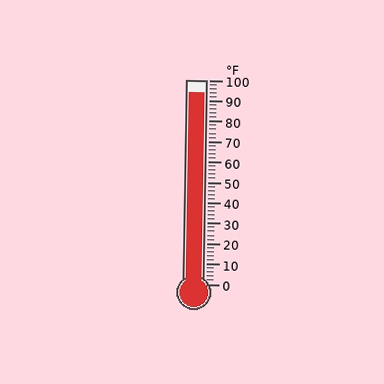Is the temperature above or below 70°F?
The temperature is above 70°F.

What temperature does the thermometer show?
The thermometer shows approximately 94°F.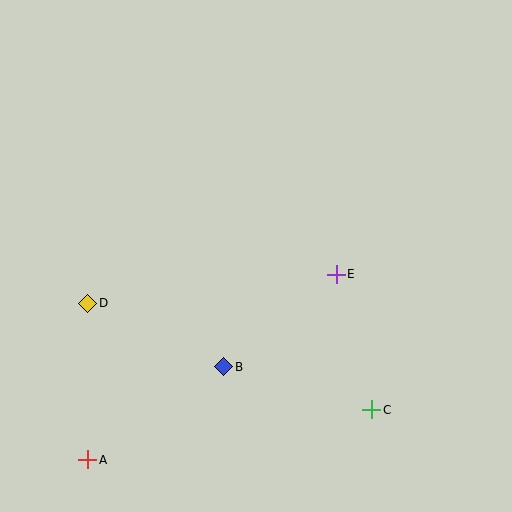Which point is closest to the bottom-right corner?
Point C is closest to the bottom-right corner.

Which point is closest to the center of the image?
Point E at (336, 274) is closest to the center.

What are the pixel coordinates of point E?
Point E is at (336, 274).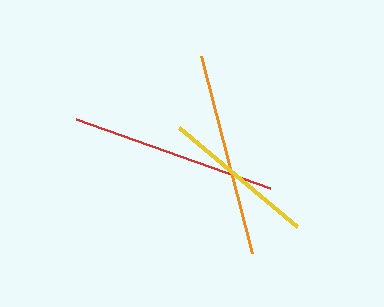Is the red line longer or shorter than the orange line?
The red line is longer than the orange line.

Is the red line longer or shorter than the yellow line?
The red line is longer than the yellow line.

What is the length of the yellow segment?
The yellow segment is approximately 154 pixels long.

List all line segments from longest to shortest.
From longest to shortest: red, orange, yellow.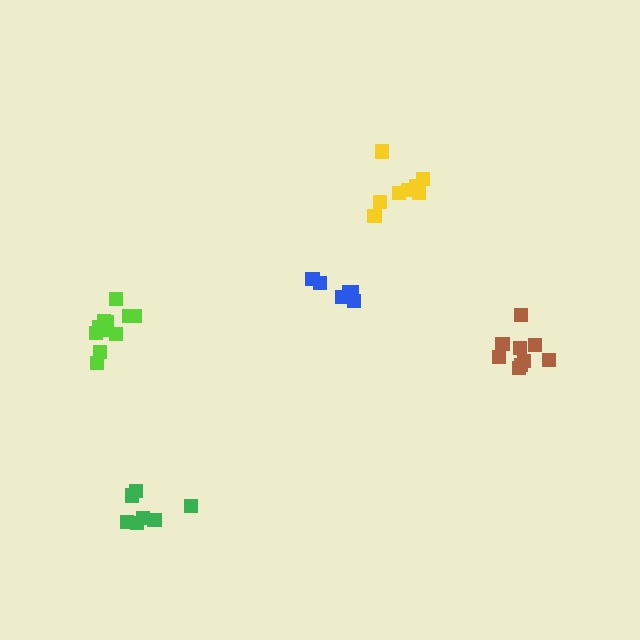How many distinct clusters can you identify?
There are 5 distinct clusters.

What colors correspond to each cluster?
The clusters are colored: green, lime, blue, brown, yellow.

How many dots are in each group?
Group 1: 7 dots, Group 2: 11 dots, Group 3: 6 dots, Group 4: 9 dots, Group 5: 9 dots (42 total).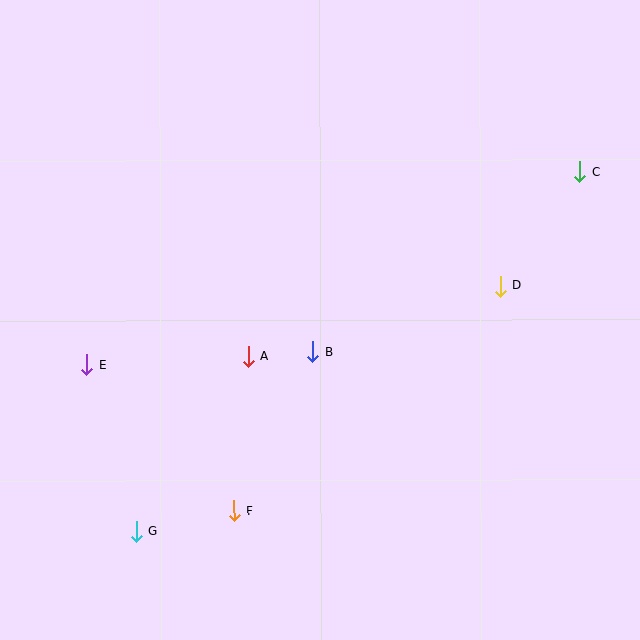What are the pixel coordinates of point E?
Point E is at (87, 364).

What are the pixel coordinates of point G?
Point G is at (136, 532).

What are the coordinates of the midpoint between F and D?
The midpoint between F and D is at (367, 398).